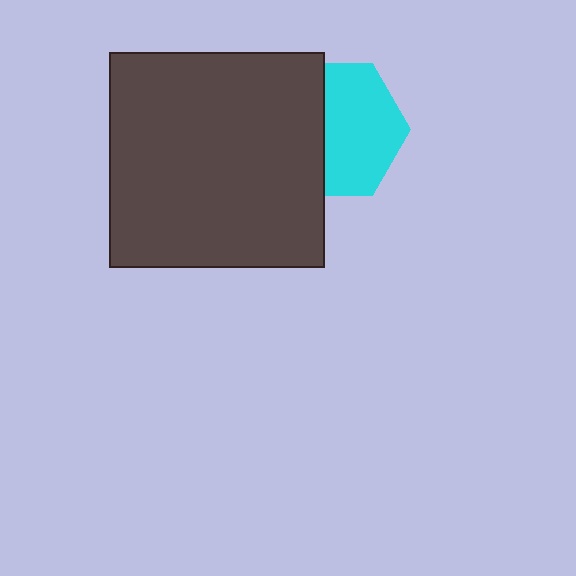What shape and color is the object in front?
The object in front is a dark gray square.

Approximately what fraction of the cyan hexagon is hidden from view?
Roughly 43% of the cyan hexagon is hidden behind the dark gray square.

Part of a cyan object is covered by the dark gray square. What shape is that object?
It is a hexagon.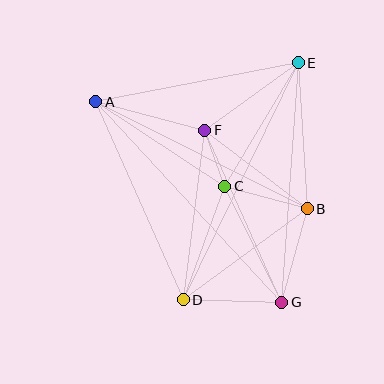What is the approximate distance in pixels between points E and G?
The distance between E and G is approximately 240 pixels.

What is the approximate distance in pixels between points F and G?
The distance between F and G is approximately 188 pixels.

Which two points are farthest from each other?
Points A and G are farthest from each other.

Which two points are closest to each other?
Points C and F are closest to each other.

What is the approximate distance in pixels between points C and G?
The distance between C and G is approximately 129 pixels.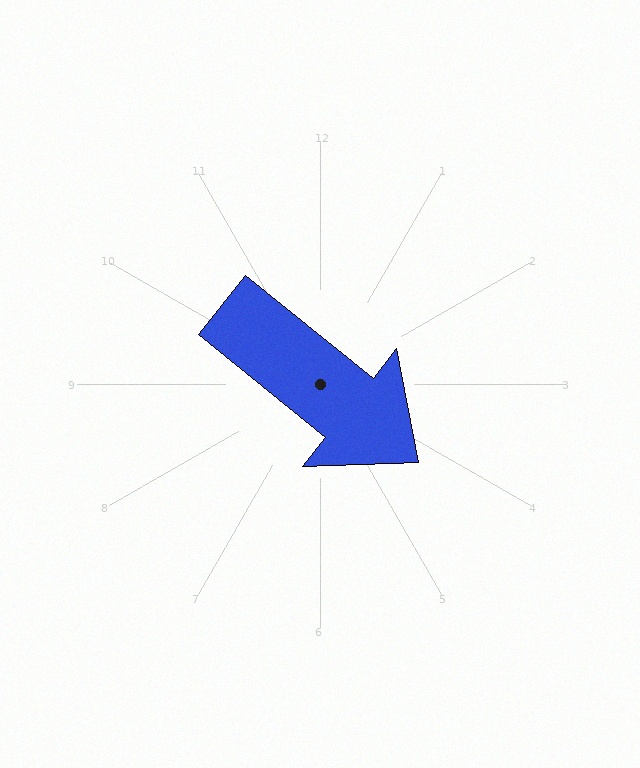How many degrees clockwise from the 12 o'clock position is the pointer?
Approximately 129 degrees.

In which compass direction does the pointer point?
Southeast.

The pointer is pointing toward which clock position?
Roughly 4 o'clock.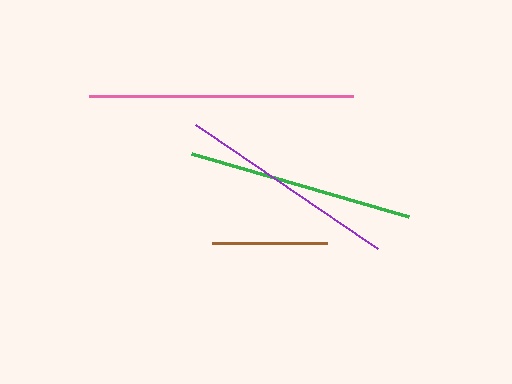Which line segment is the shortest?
The brown line is the shortest at approximately 115 pixels.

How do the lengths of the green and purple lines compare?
The green and purple lines are approximately the same length.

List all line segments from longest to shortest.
From longest to shortest: pink, green, purple, brown.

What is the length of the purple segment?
The purple segment is approximately 220 pixels long.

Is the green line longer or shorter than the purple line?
The green line is longer than the purple line.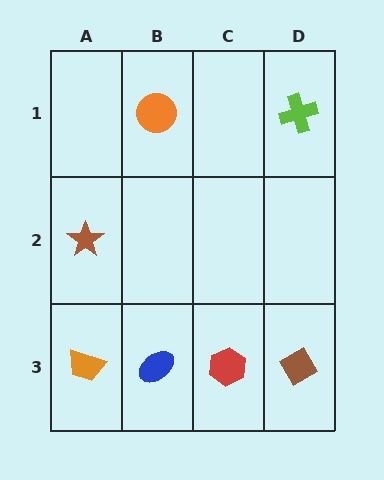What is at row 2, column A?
A brown star.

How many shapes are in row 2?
1 shape.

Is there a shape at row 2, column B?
No, that cell is empty.